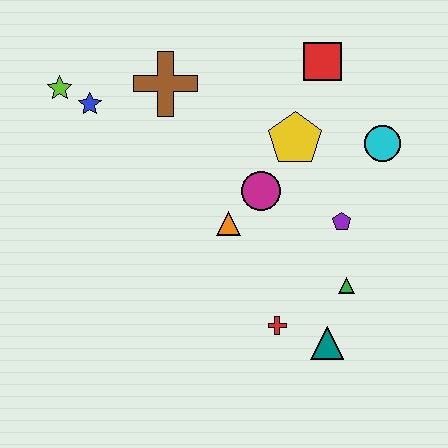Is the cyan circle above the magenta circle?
Yes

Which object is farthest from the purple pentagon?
The lime star is farthest from the purple pentagon.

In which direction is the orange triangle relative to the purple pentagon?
The orange triangle is to the left of the purple pentagon.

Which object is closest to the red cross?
The teal triangle is closest to the red cross.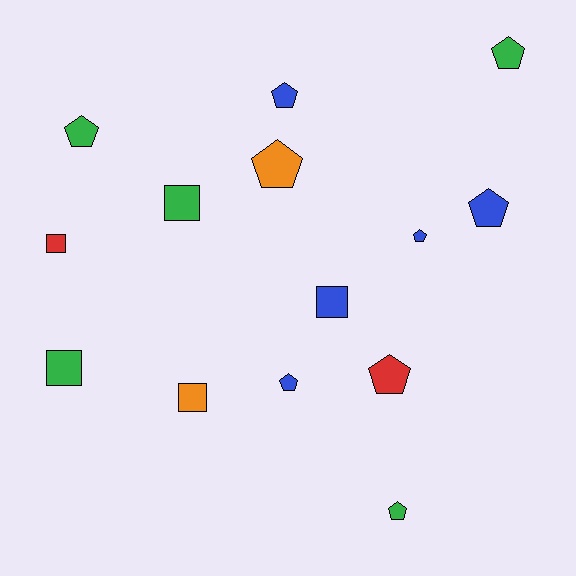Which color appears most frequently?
Blue, with 5 objects.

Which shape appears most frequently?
Pentagon, with 9 objects.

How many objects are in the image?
There are 14 objects.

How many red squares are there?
There is 1 red square.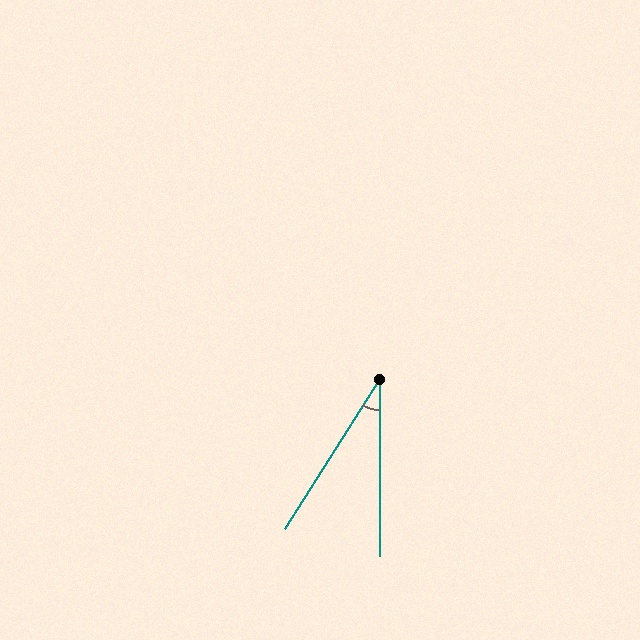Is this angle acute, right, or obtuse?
It is acute.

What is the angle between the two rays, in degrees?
Approximately 32 degrees.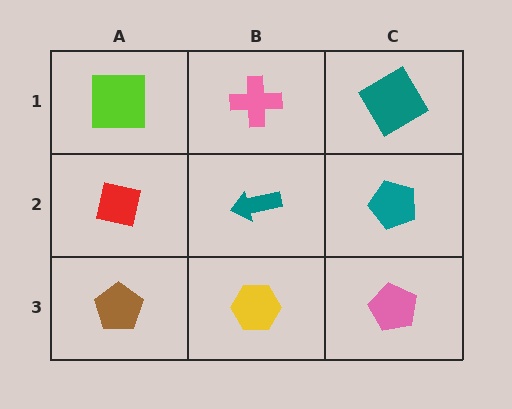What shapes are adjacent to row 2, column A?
A lime square (row 1, column A), a brown pentagon (row 3, column A), a teal arrow (row 2, column B).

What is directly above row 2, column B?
A pink cross.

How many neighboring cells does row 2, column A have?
3.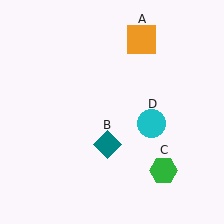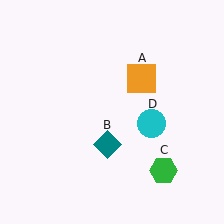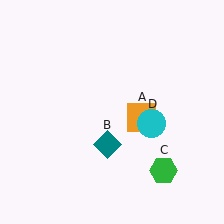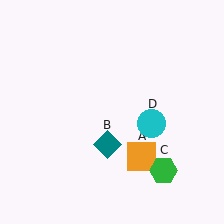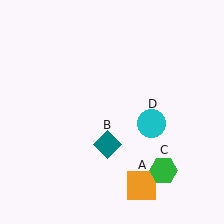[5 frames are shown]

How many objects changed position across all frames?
1 object changed position: orange square (object A).